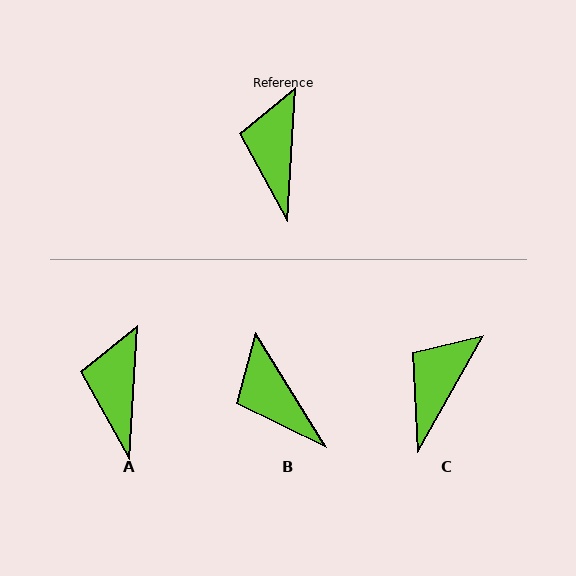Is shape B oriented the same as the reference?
No, it is off by about 35 degrees.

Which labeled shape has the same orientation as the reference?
A.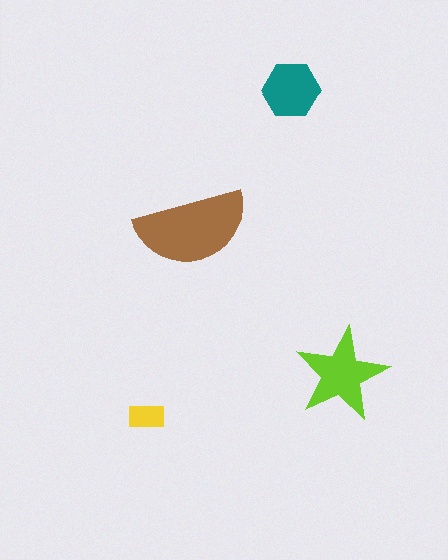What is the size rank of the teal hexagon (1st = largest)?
3rd.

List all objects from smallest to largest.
The yellow rectangle, the teal hexagon, the lime star, the brown semicircle.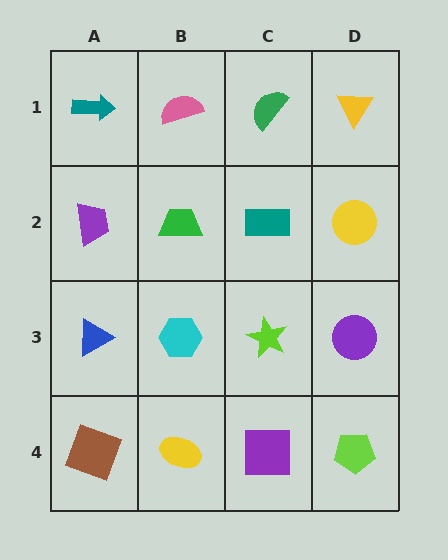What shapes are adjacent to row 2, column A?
A teal arrow (row 1, column A), a blue triangle (row 3, column A), a green trapezoid (row 2, column B).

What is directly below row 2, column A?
A blue triangle.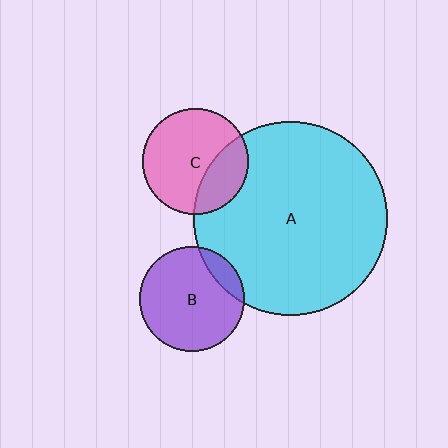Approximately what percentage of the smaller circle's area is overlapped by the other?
Approximately 10%.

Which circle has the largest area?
Circle A (cyan).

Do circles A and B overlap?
Yes.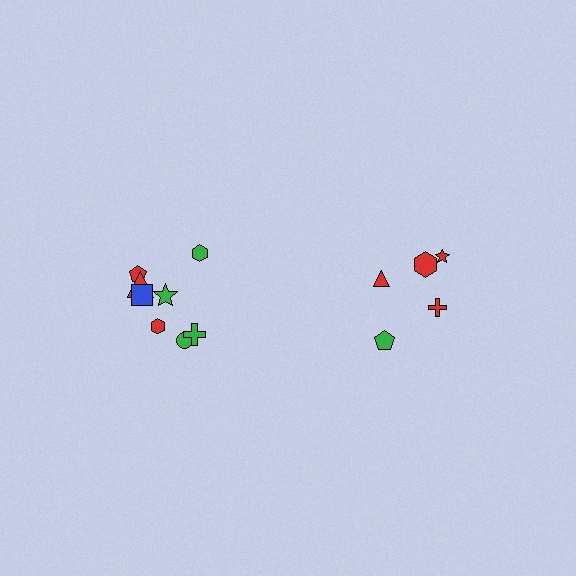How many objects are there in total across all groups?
There are 13 objects.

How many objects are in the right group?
There are 5 objects.